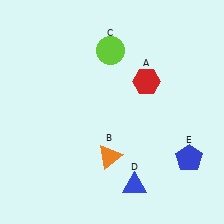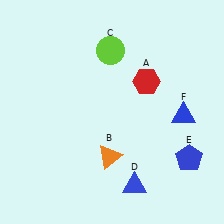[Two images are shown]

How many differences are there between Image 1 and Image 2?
There is 1 difference between the two images.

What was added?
A blue triangle (F) was added in Image 2.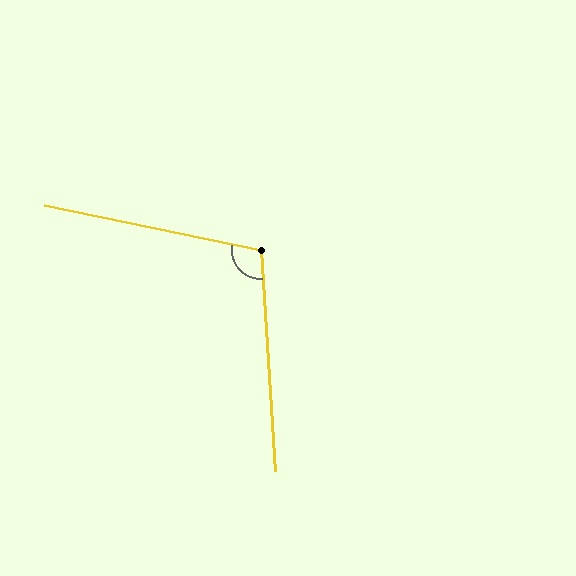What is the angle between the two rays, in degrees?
Approximately 105 degrees.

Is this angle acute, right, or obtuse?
It is obtuse.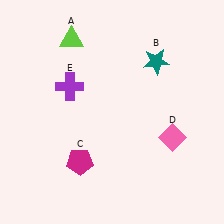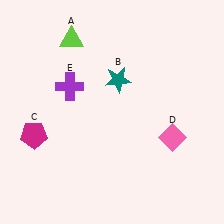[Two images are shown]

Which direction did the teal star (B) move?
The teal star (B) moved left.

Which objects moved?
The objects that moved are: the teal star (B), the magenta pentagon (C).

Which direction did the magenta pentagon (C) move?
The magenta pentagon (C) moved left.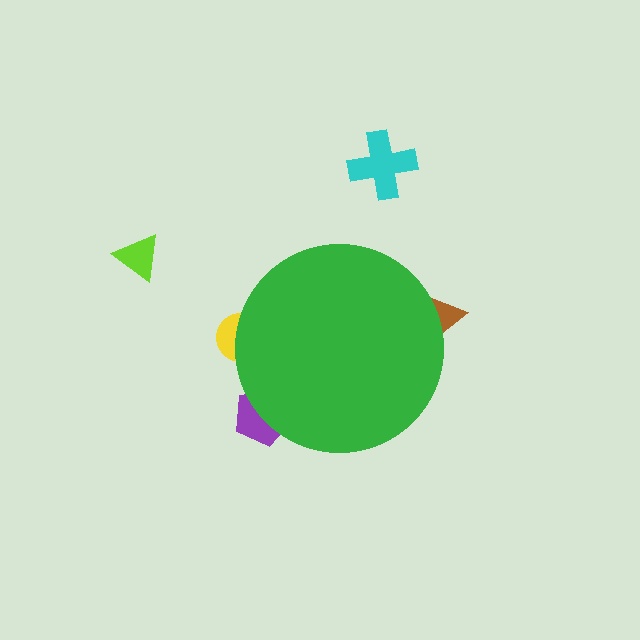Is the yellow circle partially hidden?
Yes, the yellow circle is partially hidden behind the green circle.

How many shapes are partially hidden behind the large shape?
3 shapes are partially hidden.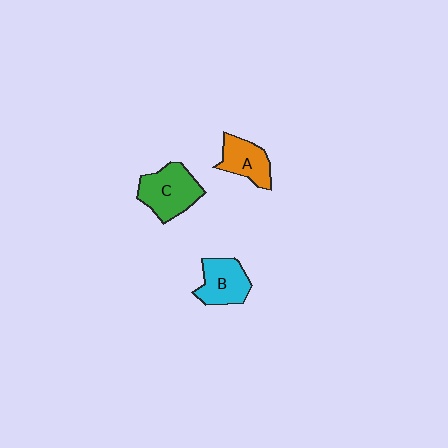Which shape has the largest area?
Shape C (green).